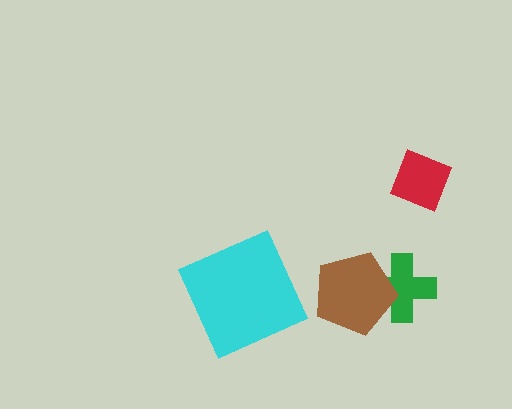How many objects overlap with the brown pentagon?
1 object overlaps with the brown pentagon.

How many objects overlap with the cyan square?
0 objects overlap with the cyan square.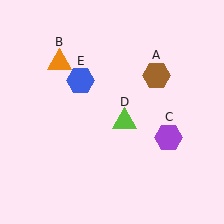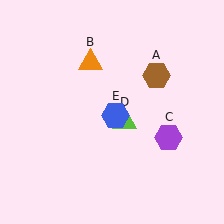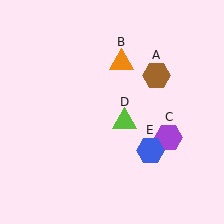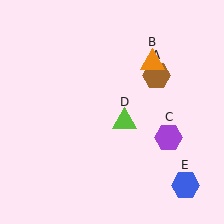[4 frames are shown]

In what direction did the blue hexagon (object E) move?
The blue hexagon (object E) moved down and to the right.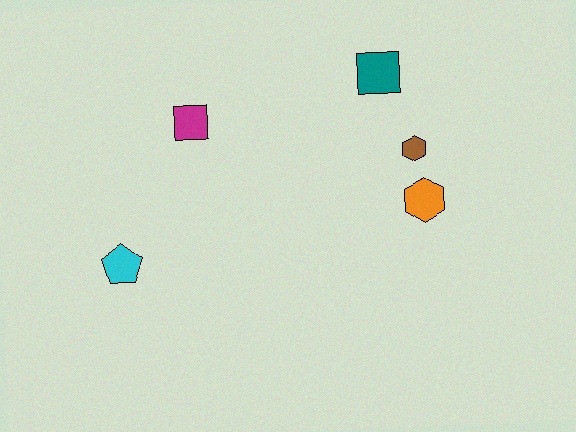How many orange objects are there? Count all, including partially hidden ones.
There is 1 orange object.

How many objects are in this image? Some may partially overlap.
There are 5 objects.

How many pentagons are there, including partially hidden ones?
There is 1 pentagon.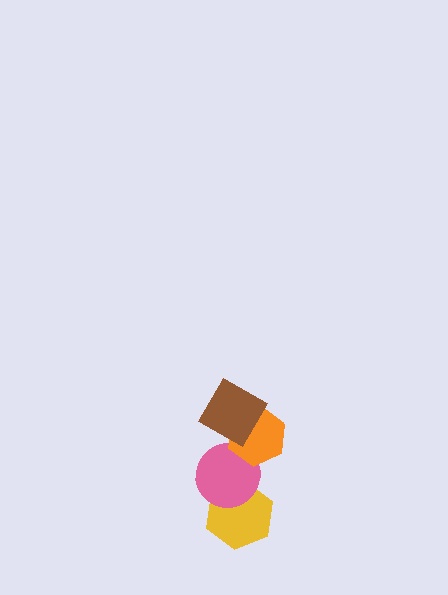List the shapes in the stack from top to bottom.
From top to bottom: the brown square, the orange hexagon, the pink circle, the yellow hexagon.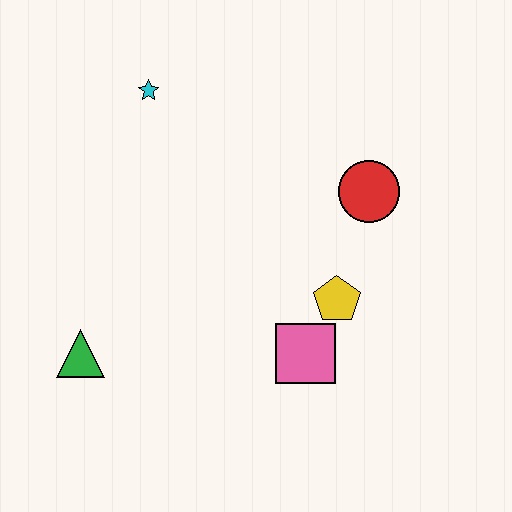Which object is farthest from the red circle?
The green triangle is farthest from the red circle.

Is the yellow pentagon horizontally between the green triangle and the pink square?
No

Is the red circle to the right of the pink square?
Yes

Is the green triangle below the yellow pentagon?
Yes